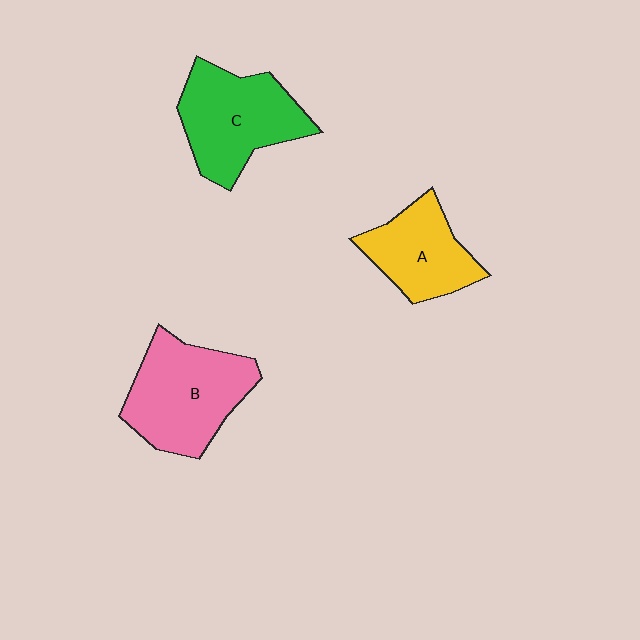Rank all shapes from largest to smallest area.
From largest to smallest: B (pink), C (green), A (yellow).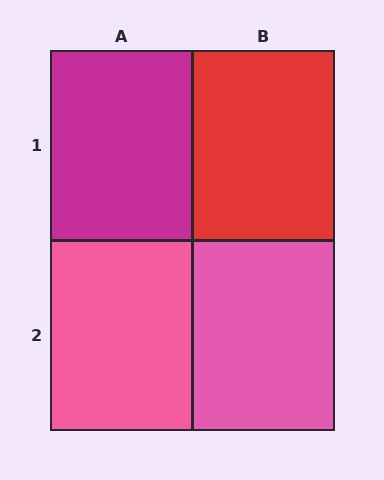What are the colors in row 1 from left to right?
Magenta, red.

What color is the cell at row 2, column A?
Pink.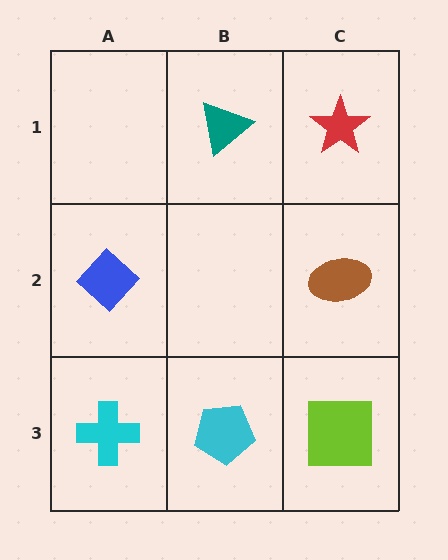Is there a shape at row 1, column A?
No, that cell is empty.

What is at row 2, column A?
A blue diamond.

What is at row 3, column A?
A cyan cross.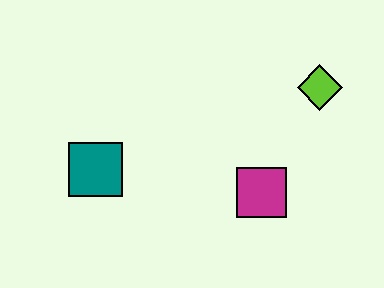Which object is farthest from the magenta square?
The teal square is farthest from the magenta square.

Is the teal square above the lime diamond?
No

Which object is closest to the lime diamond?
The magenta square is closest to the lime diamond.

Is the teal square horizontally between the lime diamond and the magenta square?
No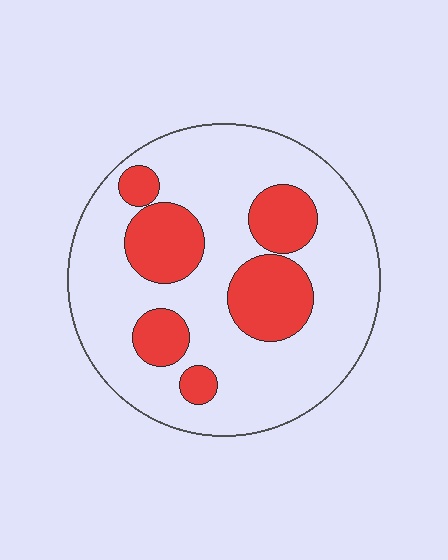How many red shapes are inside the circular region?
6.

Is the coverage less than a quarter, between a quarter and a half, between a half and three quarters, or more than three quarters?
Between a quarter and a half.